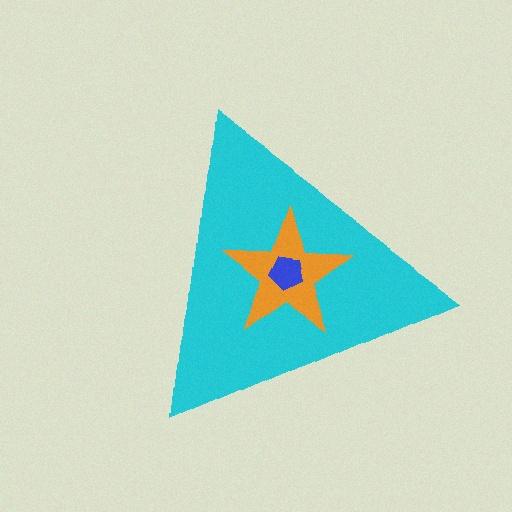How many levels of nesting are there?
3.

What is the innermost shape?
The blue pentagon.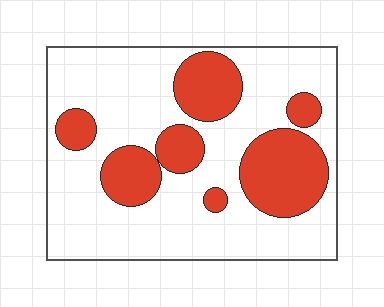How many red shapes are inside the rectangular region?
7.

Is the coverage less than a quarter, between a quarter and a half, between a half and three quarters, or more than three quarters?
Between a quarter and a half.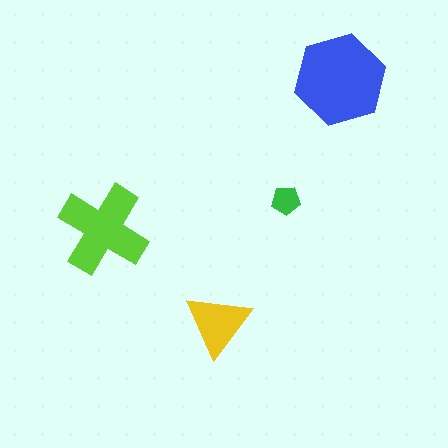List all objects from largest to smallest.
The blue hexagon, the lime cross, the yellow triangle, the green pentagon.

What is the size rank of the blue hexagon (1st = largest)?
1st.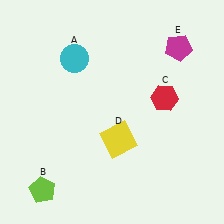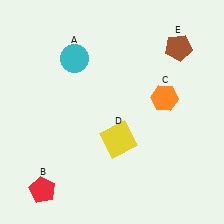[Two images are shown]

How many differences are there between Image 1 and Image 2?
There are 3 differences between the two images.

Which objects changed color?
B changed from lime to red. C changed from red to orange. E changed from magenta to brown.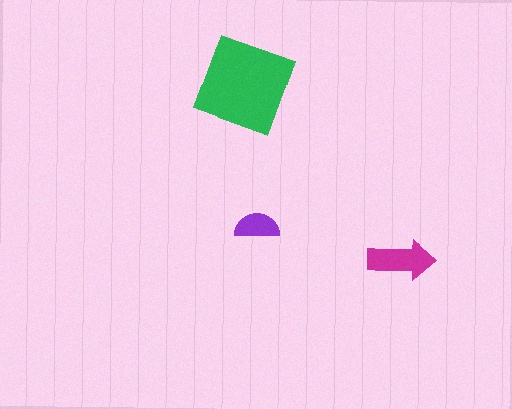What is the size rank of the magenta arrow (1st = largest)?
2nd.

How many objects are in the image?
There are 3 objects in the image.